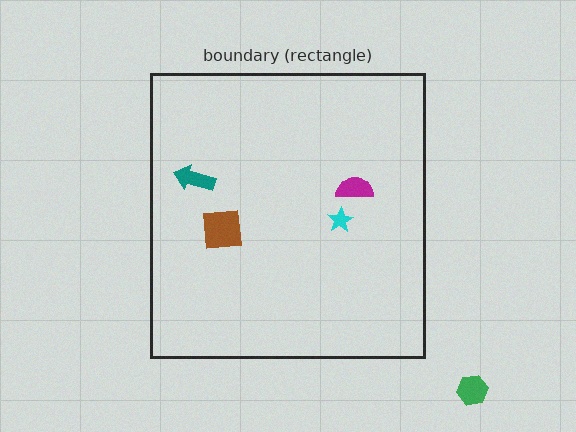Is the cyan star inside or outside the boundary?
Inside.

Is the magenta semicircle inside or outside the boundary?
Inside.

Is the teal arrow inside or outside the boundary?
Inside.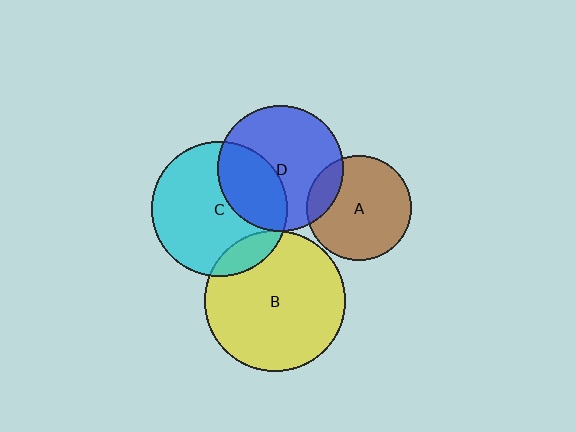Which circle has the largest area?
Circle B (yellow).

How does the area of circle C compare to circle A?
Approximately 1.7 times.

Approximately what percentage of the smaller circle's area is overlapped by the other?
Approximately 15%.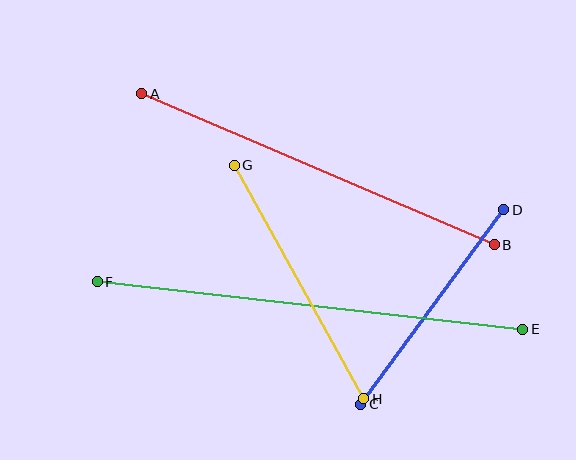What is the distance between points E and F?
The distance is approximately 428 pixels.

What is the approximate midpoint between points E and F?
The midpoint is at approximately (310, 305) pixels.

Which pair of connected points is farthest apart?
Points E and F are farthest apart.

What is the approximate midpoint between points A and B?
The midpoint is at approximately (318, 169) pixels.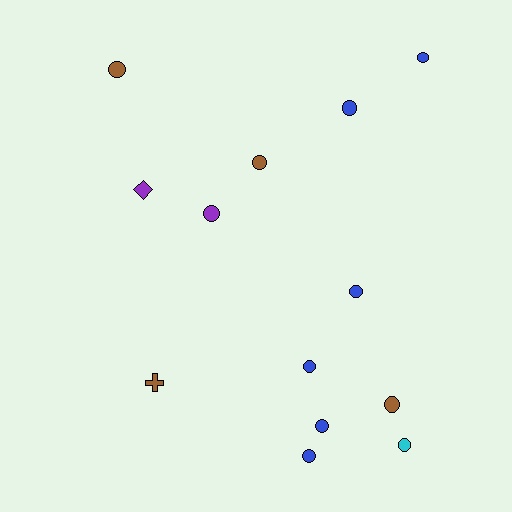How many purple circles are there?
There is 1 purple circle.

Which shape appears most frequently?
Circle, with 11 objects.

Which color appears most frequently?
Blue, with 6 objects.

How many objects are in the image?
There are 13 objects.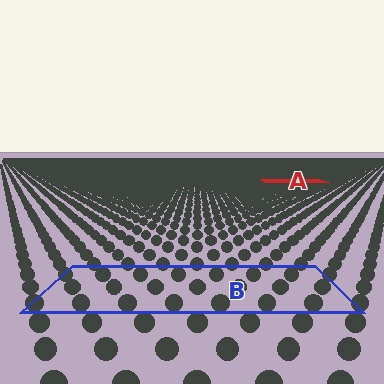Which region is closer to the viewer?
Region B is closer. The texture elements there are larger and more spread out.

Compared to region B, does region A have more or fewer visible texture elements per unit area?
Region A has more texture elements per unit area — they are packed more densely because it is farther away.